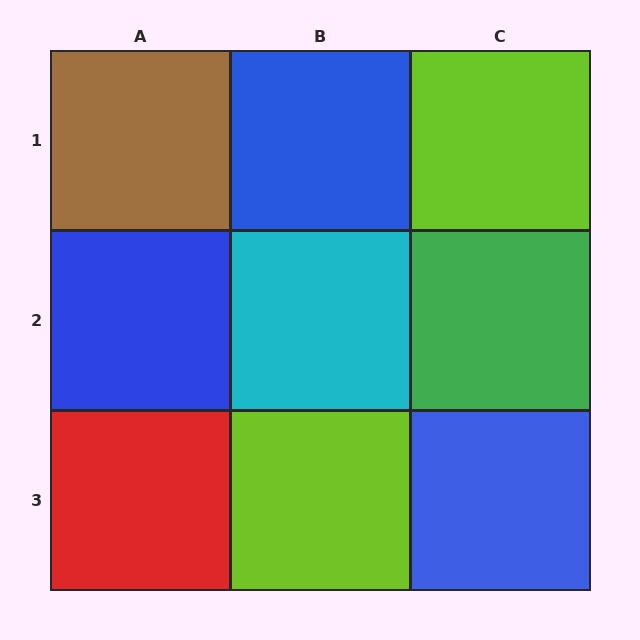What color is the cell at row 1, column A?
Brown.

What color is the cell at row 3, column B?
Lime.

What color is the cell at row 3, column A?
Red.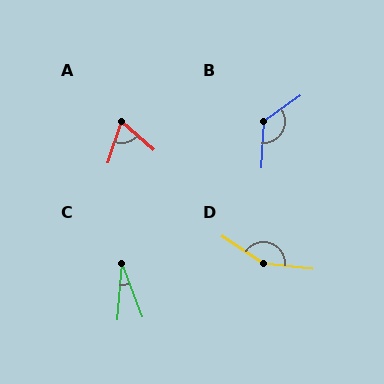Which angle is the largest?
D, at approximately 152 degrees.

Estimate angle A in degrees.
Approximately 67 degrees.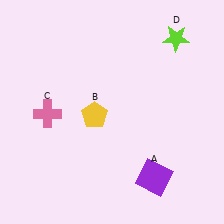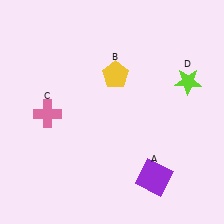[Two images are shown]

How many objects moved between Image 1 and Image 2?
2 objects moved between the two images.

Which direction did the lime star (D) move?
The lime star (D) moved down.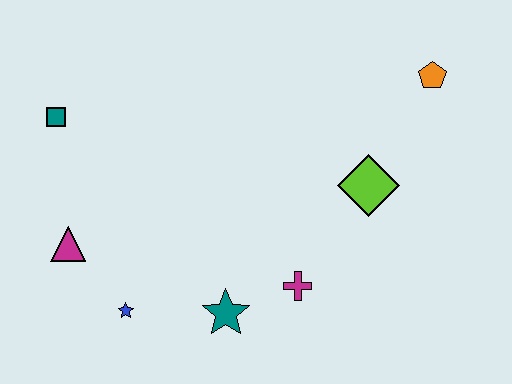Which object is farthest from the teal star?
The orange pentagon is farthest from the teal star.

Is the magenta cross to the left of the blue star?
No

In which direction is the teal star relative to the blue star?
The teal star is to the right of the blue star.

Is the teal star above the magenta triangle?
No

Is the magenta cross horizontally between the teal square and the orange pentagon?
Yes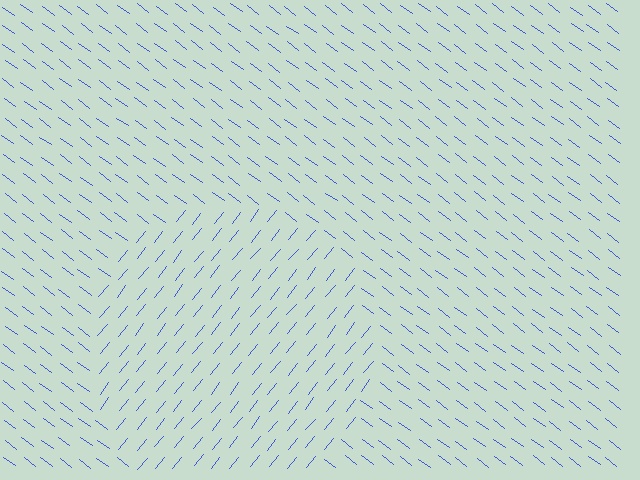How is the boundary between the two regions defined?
The boundary is defined purely by a change in line orientation (approximately 88 degrees difference). All lines are the same color and thickness.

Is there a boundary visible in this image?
Yes, there is a texture boundary formed by a change in line orientation.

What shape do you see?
I see a circle.